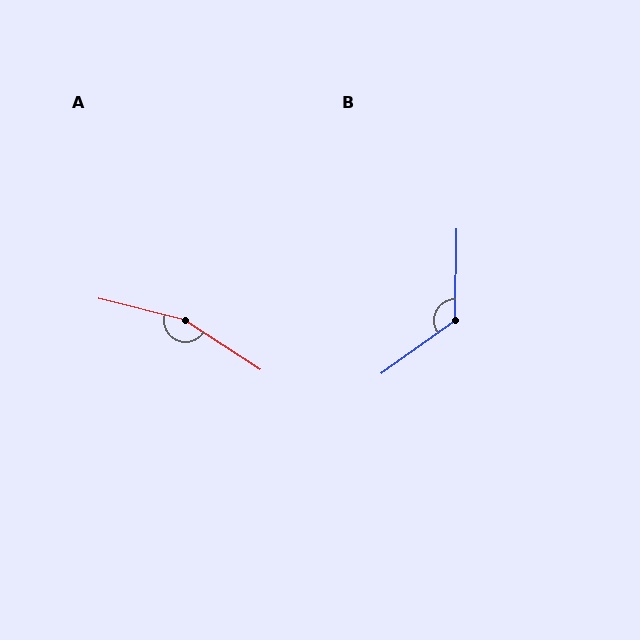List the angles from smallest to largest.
B (126°), A (161°).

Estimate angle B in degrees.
Approximately 126 degrees.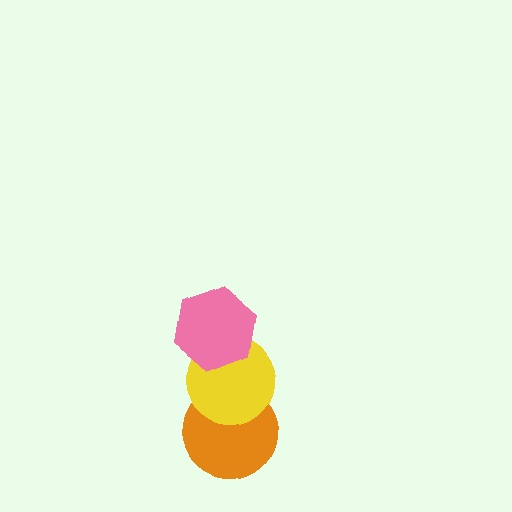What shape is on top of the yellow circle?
The pink hexagon is on top of the yellow circle.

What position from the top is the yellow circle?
The yellow circle is 2nd from the top.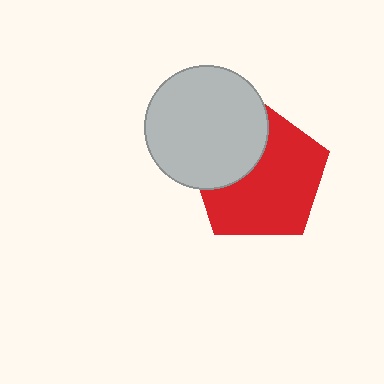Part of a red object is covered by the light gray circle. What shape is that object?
It is a pentagon.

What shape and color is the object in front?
The object in front is a light gray circle.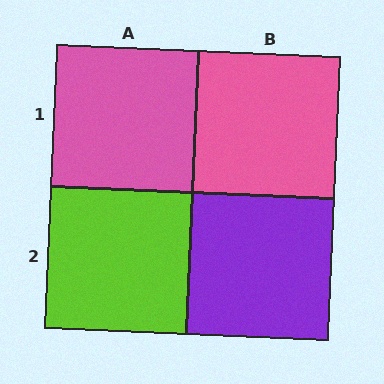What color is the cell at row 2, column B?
Purple.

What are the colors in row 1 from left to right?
Pink, pink.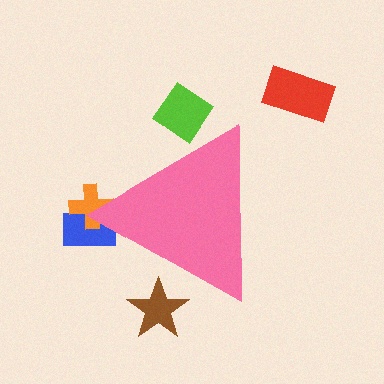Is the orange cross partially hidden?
Yes, the orange cross is partially hidden behind the pink triangle.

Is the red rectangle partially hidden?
No, the red rectangle is fully visible.